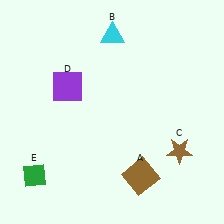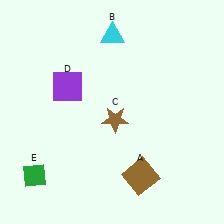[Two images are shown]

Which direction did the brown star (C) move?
The brown star (C) moved left.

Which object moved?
The brown star (C) moved left.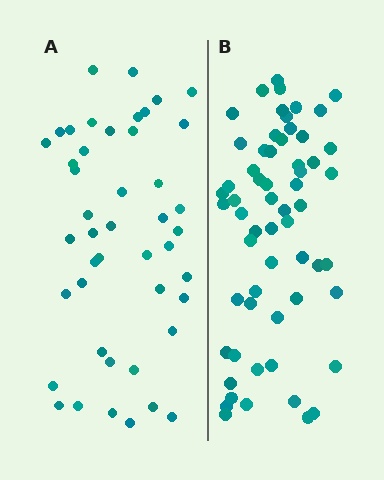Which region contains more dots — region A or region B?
Region B (the right region) has more dots.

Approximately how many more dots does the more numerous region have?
Region B has approximately 15 more dots than region A.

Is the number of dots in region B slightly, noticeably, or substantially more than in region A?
Region B has noticeably more, but not dramatically so. The ratio is roughly 1.3 to 1.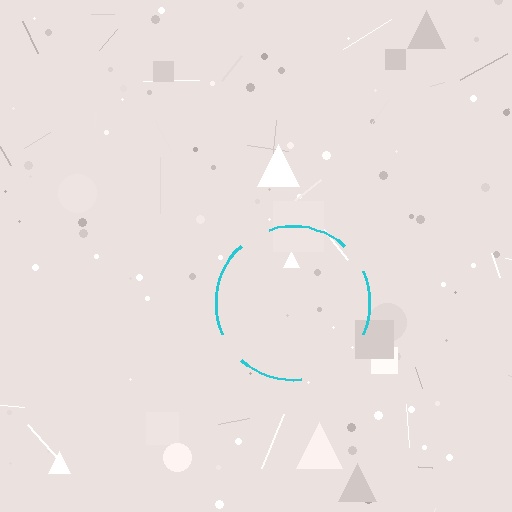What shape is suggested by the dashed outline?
The dashed outline suggests a circle.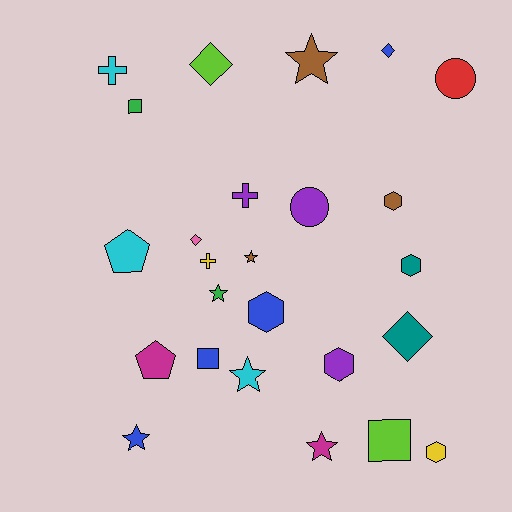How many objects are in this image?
There are 25 objects.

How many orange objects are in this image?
There are no orange objects.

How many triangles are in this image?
There are no triangles.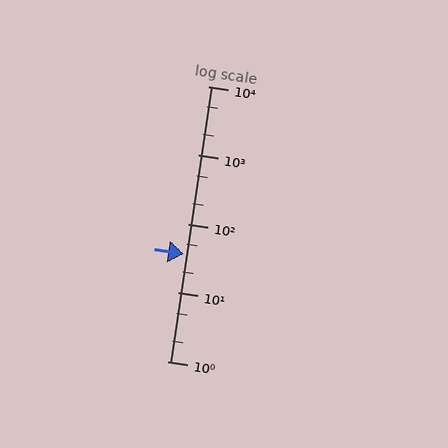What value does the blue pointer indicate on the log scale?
The pointer indicates approximately 37.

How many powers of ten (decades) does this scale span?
The scale spans 4 decades, from 1 to 10000.